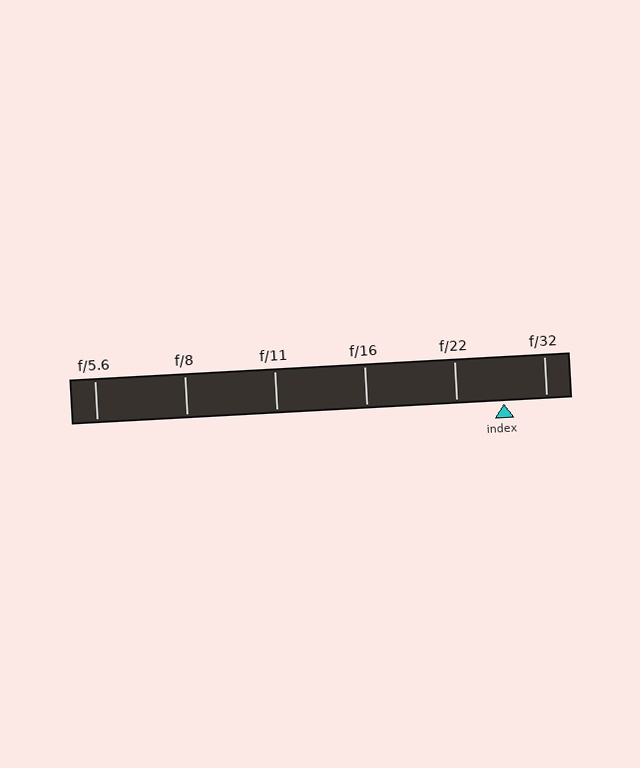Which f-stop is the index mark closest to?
The index mark is closest to f/32.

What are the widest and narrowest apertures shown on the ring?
The widest aperture shown is f/5.6 and the narrowest is f/32.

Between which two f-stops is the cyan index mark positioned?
The index mark is between f/22 and f/32.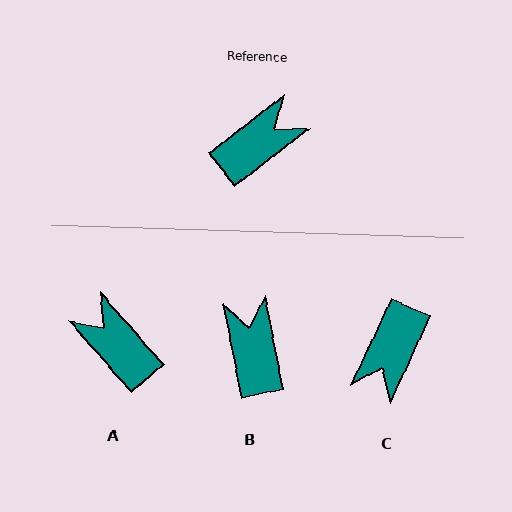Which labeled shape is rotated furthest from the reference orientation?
C, about 153 degrees away.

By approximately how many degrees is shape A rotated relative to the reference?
Approximately 94 degrees counter-clockwise.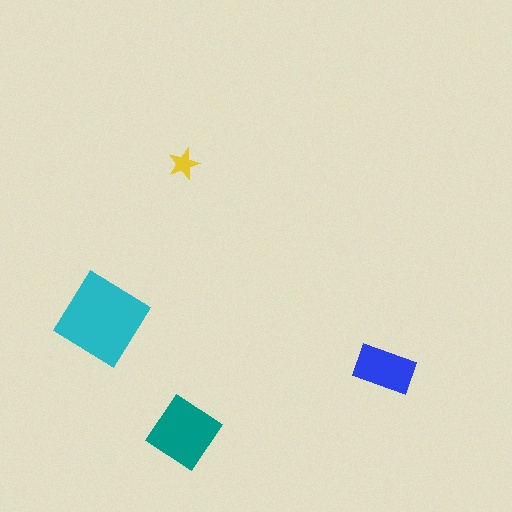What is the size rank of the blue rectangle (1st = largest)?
3rd.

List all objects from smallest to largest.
The yellow star, the blue rectangle, the teal diamond, the cyan diamond.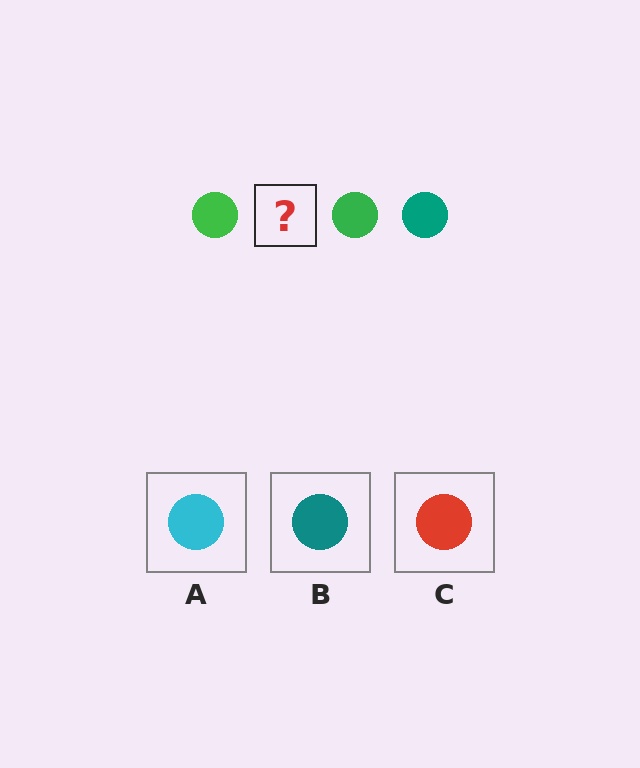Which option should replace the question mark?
Option B.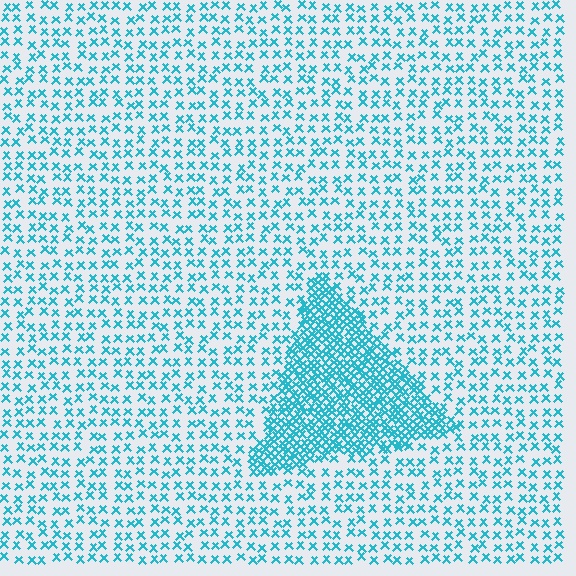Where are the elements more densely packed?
The elements are more densely packed inside the triangle boundary.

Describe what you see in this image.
The image contains small cyan elements arranged at two different densities. A triangle-shaped region is visible where the elements are more densely packed than the surrounding area.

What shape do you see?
I see a triangle.